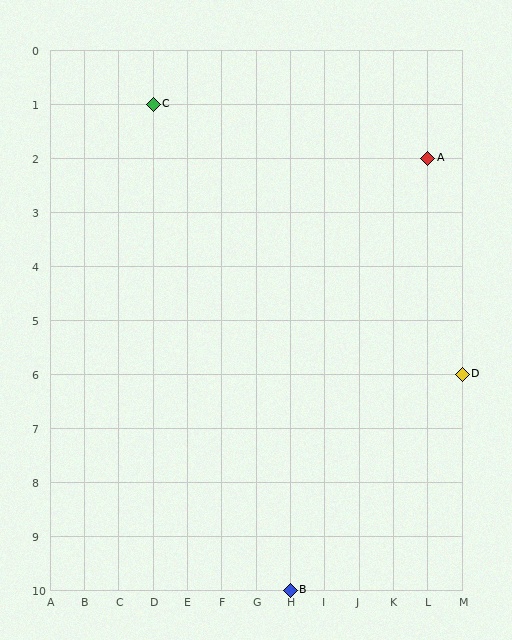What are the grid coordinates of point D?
Point D is at grid coordinates (M, 6).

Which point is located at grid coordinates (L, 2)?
Point A is at (L, 2).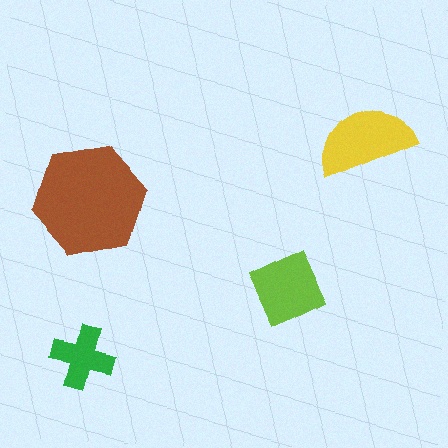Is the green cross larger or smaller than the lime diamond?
Smaller.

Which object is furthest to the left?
The brown hexagon is leftmost.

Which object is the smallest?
The green cross.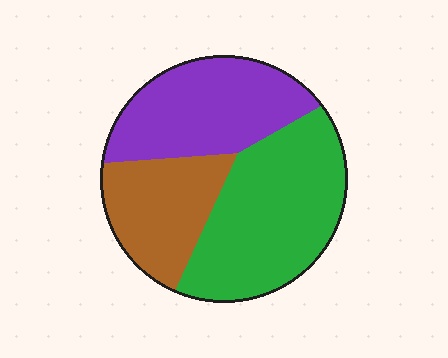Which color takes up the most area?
Green, at roughly 45%.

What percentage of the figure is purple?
Purple covers 33% of the figure.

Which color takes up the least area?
Brown, at roughly 25%.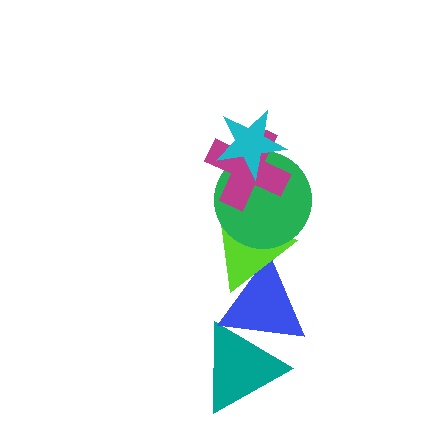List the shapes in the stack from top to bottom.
From top to bottom: the cyan star, the magenta cross, the green circle, the lime triangle, the blue triangle, the teal triangle.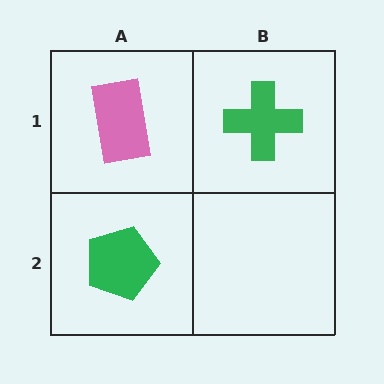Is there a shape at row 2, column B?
No, that cell is empty.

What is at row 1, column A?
A pink rectangle.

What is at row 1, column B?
A green cross.